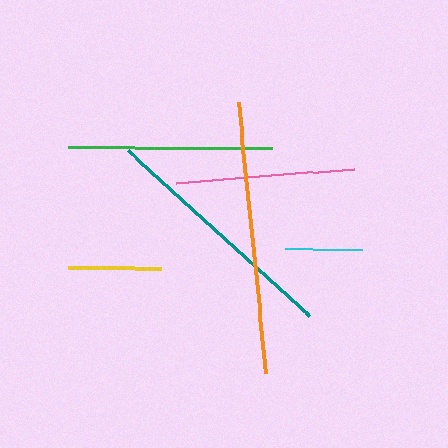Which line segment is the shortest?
The cyan line is the shortest at approximately 77 pixels.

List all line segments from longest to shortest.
From longest to shortest: orange, teal, green, pink, yellow, cyan.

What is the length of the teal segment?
The teal segment is approximately 245 pixels long.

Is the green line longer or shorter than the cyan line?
The green line is longer than the cyan line.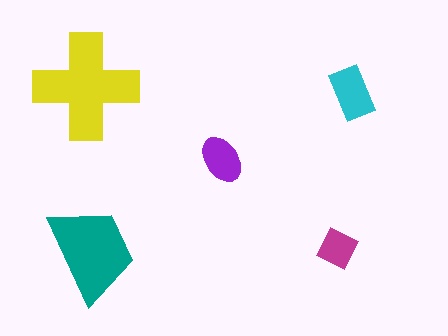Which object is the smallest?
The magenta diamond.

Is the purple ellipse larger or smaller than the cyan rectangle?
Smaller.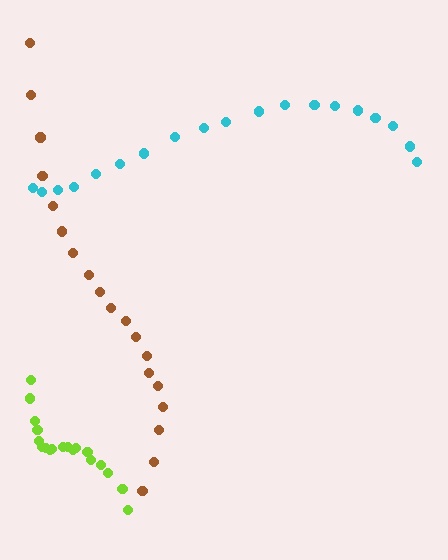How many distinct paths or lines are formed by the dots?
There are 3 distinct paths.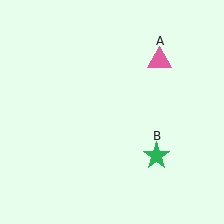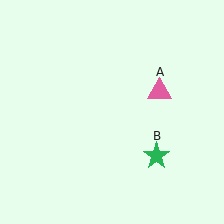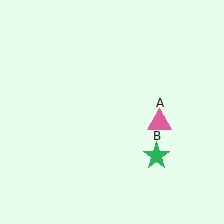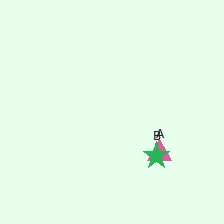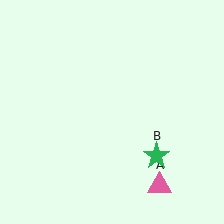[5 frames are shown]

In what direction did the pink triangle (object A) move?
The pink triangle (object A) moved down.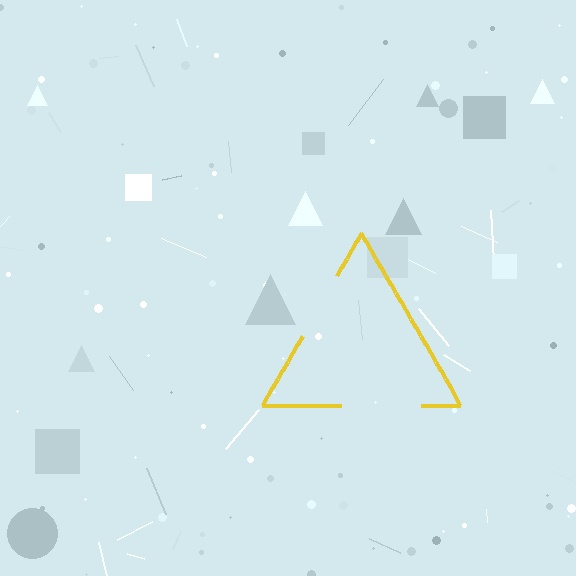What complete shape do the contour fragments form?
The contour fragments form a triangle.